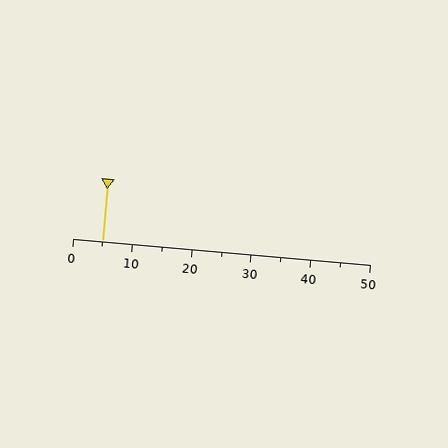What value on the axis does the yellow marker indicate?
The marker indicates approximately 5.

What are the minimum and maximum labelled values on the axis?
The axis runs from 0 to 50.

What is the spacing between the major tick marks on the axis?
The major ticks are spaced 10 apart.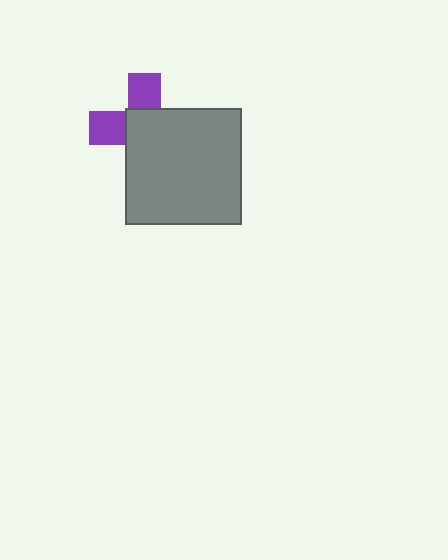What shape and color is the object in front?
The object in front is a gray square.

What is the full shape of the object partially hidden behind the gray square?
The partially hidden object is a purple cross.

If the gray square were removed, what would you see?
You would see the complete purple cross.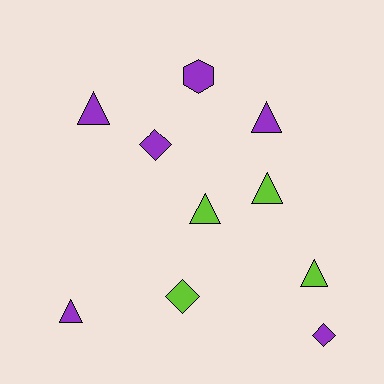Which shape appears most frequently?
Triangle, with 6 objects.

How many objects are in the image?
There are 10 objects.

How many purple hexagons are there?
There is 1 purple hexagon.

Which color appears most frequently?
Purple, with 6 objects.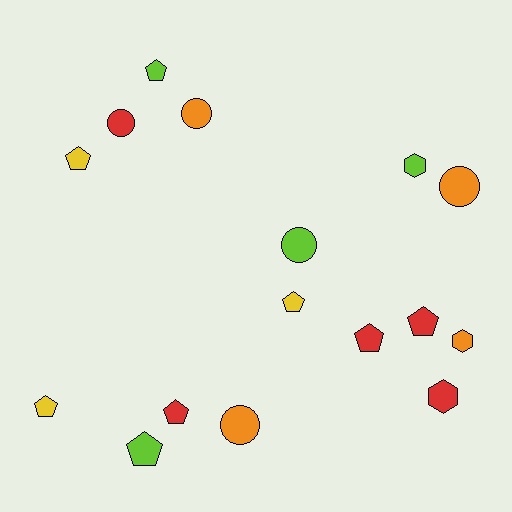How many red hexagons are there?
There is 1 red hexagon.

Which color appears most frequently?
Red, with 5 objects.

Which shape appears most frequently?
Pentagon, with 8 objects.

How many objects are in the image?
There are 16 objects.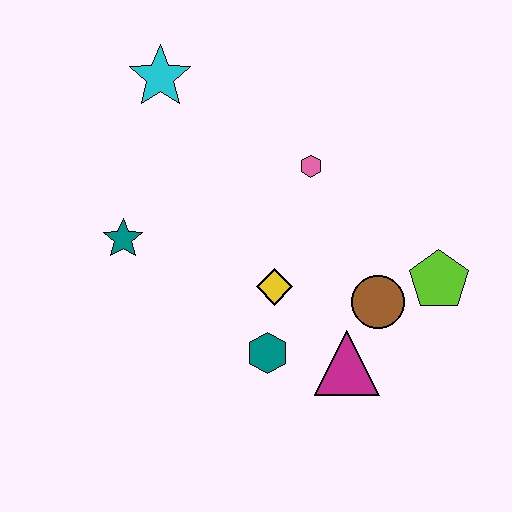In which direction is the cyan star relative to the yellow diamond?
The cyan star is above the yellow diamond.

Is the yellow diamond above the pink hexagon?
No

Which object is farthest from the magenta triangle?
The cyan star is farthest from the magenta triangle.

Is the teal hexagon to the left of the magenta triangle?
Yes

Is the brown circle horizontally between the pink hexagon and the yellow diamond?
No